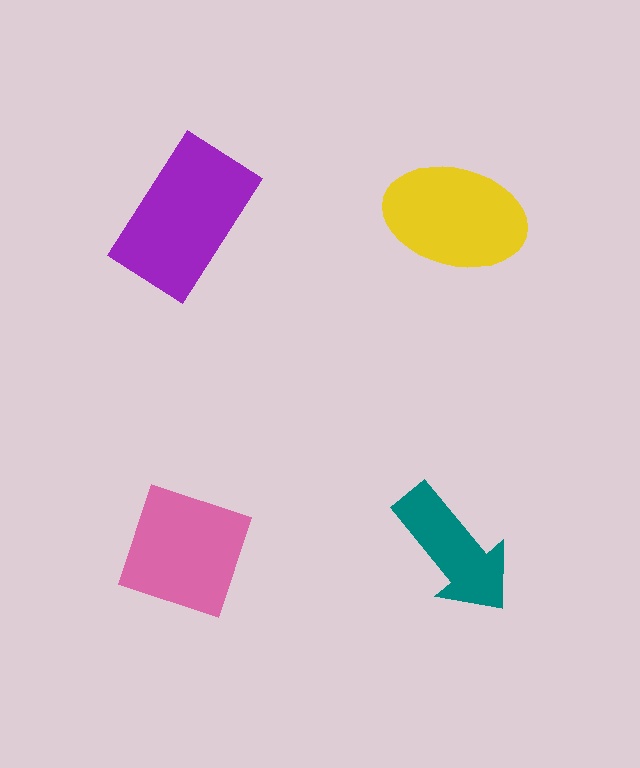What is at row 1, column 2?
A yellow ellipse.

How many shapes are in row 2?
2 shapes.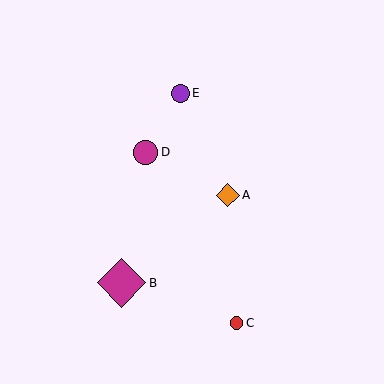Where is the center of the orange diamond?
The center of the orange diamond is at (228, 195).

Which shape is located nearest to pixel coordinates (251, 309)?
The red circle (labeled C) at (236, 323) is nearest to that location.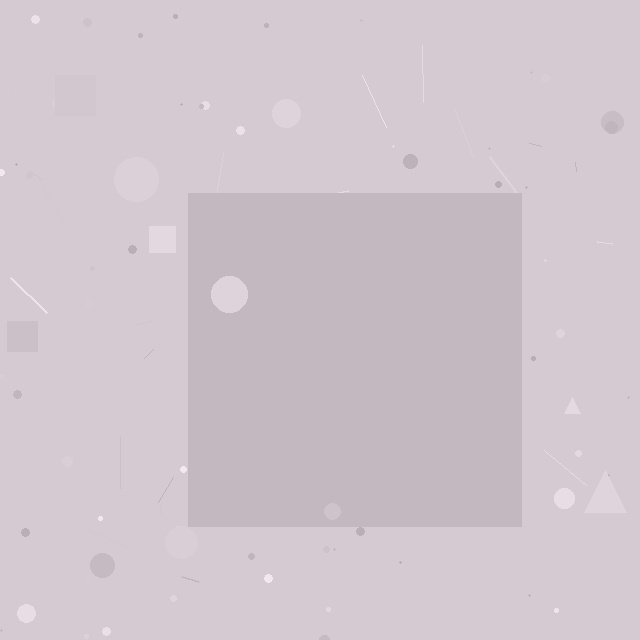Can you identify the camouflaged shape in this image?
The camouflaged shape is a square.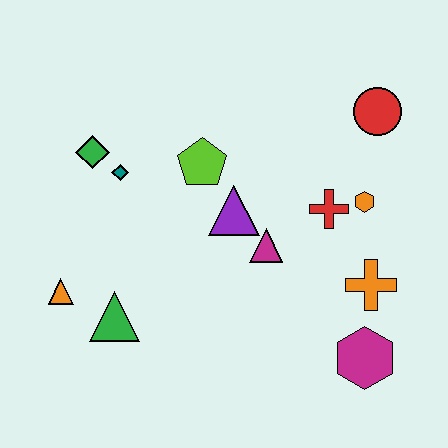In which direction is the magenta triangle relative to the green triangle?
The magenta triangle is to the right of the green triangle.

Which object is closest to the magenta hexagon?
The orange cross is closest to the magenta hexagon.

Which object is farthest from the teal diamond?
The magenta hexagon is farthest from the teal diamond.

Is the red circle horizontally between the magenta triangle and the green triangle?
No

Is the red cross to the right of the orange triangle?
Yes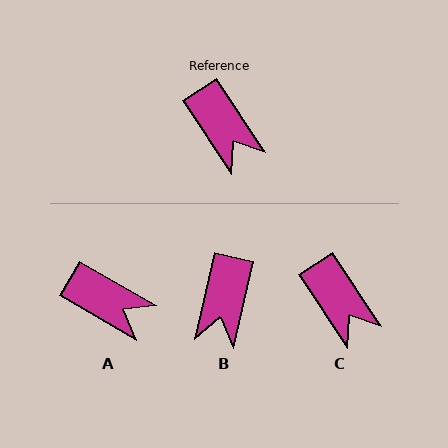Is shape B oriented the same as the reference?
No, it is off by about 46 degrees.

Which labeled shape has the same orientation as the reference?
C.